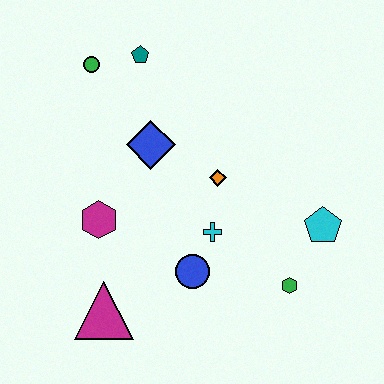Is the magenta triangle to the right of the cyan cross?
No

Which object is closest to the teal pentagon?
The green circle is closest to the teal pentagon.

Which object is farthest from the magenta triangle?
The teal pentagon is farthest from the magenta triangle.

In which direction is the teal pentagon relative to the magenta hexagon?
The teal pentagon is above the magenta hexagon.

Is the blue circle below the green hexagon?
No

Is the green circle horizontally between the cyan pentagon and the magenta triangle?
No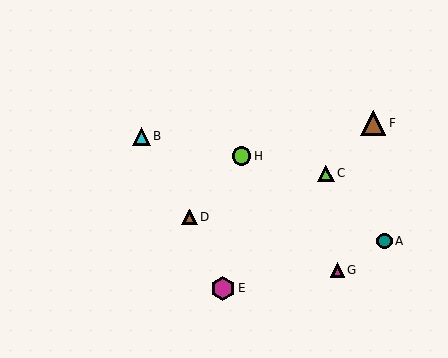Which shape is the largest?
The brown triangle (labeled F) is the largest.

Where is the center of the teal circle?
The center of the teal circle is at (384, 241).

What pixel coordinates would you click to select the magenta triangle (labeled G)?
Click at (337, 270) to select the magenta triangle G.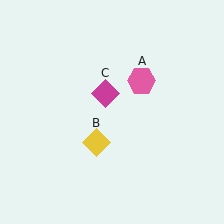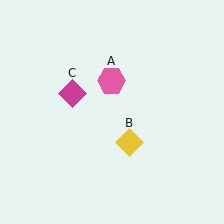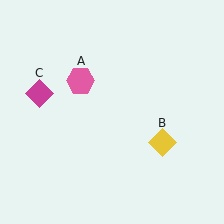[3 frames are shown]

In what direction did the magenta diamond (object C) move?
The magenta diamond (object C) moved left.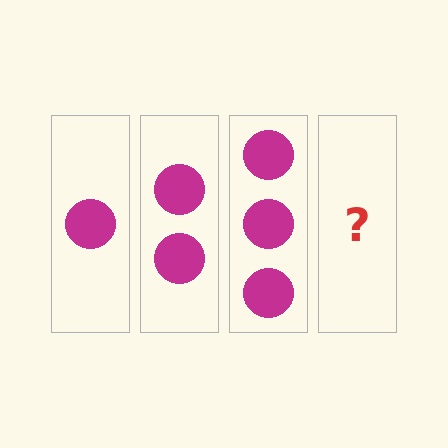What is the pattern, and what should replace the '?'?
The pattern is that each step adds one more circle. The '?' should be 4 circles.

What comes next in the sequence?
The next element should be 4 circles.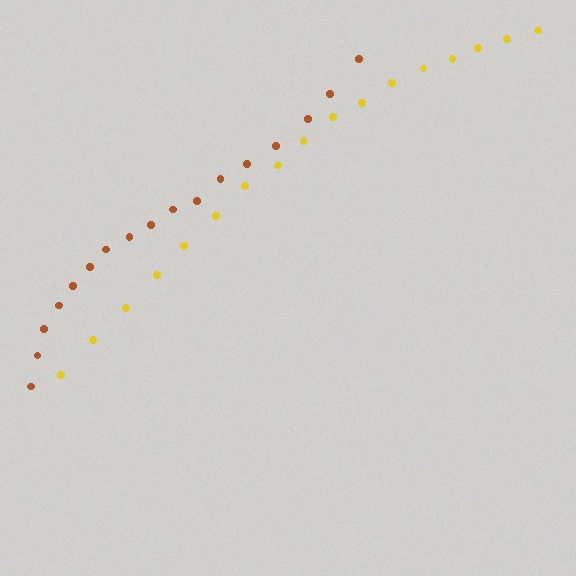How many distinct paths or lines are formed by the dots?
There are 2 distinct paths.